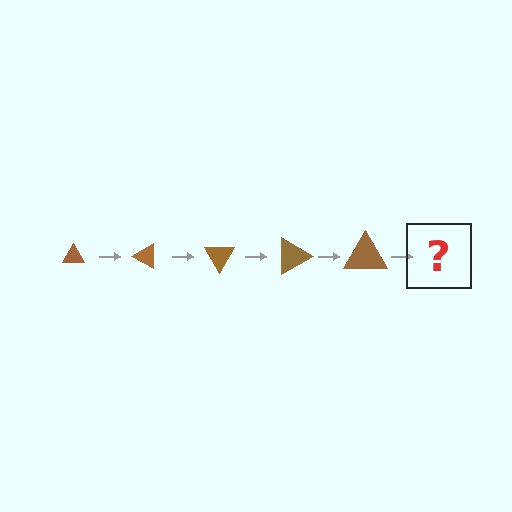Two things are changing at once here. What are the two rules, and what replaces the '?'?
The two rules are that the triangle grows larger each step and it rotates 30 degrees each step. The '?' should be a triangle, larger than the previous one and rotated 150 degrees from the start.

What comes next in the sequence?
The next element should be a triangle, larger than the previous one and rotated 150 degrees from the start.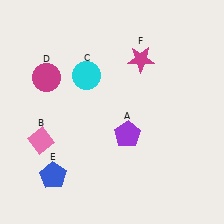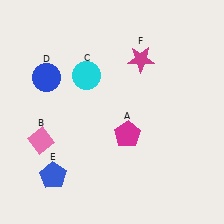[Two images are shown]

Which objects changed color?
A changed from purple to magenta. D changed from magenta to blue.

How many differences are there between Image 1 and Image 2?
There are 2 differences between the two images.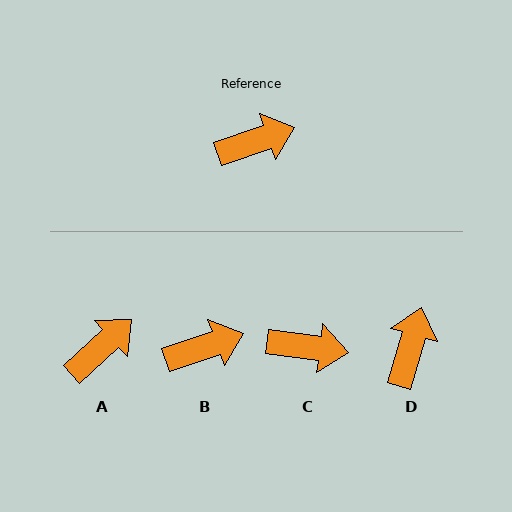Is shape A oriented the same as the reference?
No, it is off by about 23 degrees.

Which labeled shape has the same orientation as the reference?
B.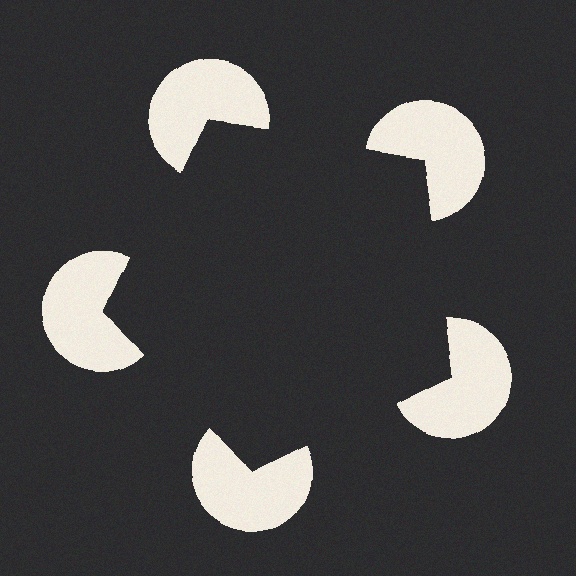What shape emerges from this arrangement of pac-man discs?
An illusory pentagon — its edges are inferred from the aligned wedge cuts in the pac-man discs, not physically drawn.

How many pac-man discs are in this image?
There are 5 — one at each vertex of the illusory pentagon.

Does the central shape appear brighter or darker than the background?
It typically appears slightly darker than the background, even though no actual brightness change is drawn.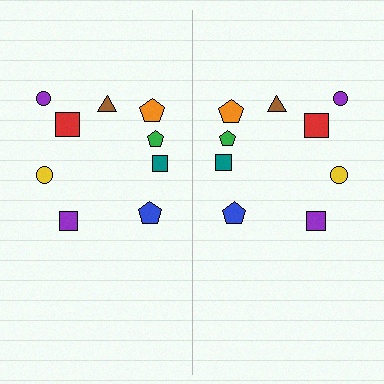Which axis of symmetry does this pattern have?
The pattern has a vertical axis of symmetry running through the center of the image.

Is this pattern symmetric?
Yes, this pattern has bilateral (reflection) symmetry.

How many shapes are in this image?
There are 18 shapes in this image.